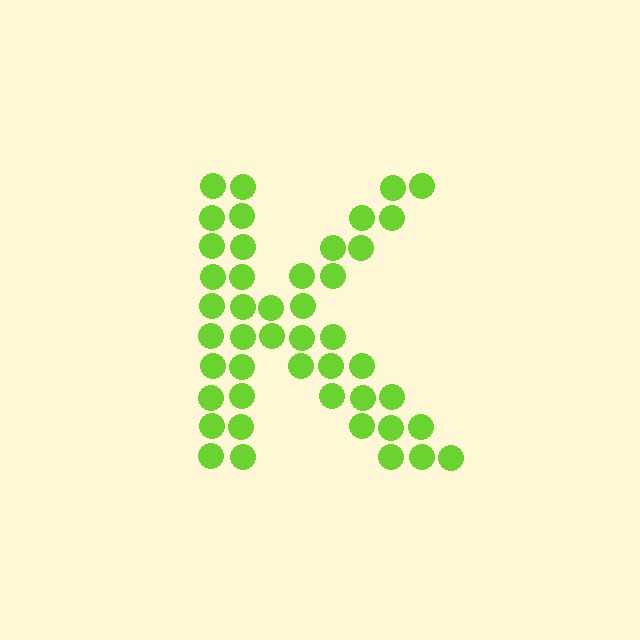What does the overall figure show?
The overall figure shows the letter K.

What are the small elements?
The small elements are circles.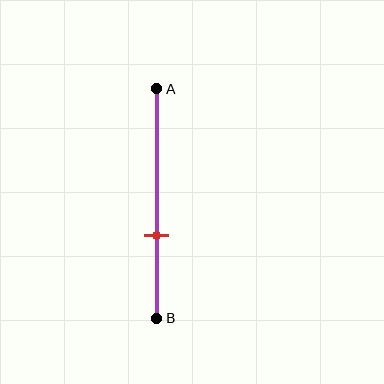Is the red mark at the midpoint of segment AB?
No, the mark is at about 65% from A, not at the 50% midpoint.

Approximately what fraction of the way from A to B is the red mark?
The red mark is approximately 65% of the way from A to B.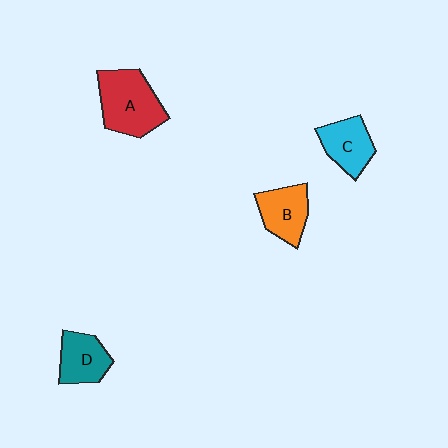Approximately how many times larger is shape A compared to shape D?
Approximately 1.6 times.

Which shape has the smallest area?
Shape D (teal).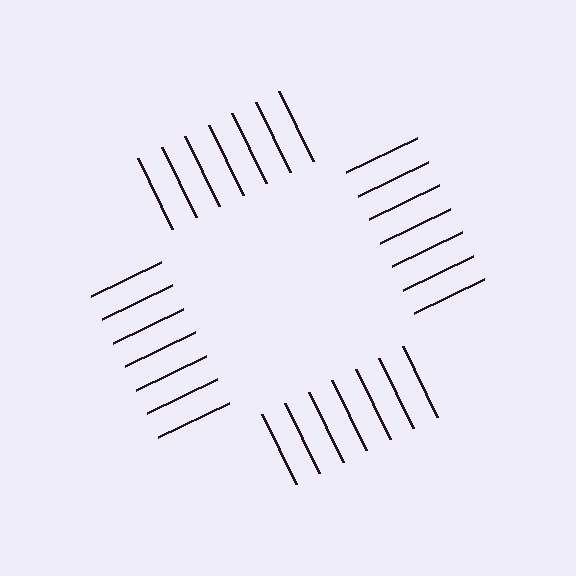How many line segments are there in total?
28 — 7 along each of the 4 edges.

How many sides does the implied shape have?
4 sides — the line-ends trace a square.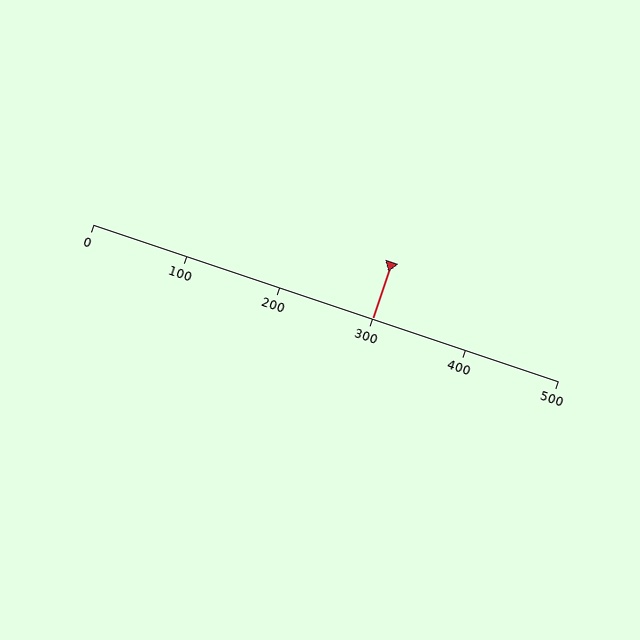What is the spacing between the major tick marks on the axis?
The major ticks are spaced 100 apart.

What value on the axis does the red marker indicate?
The marker indicates approximately 300.